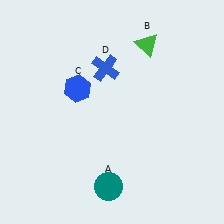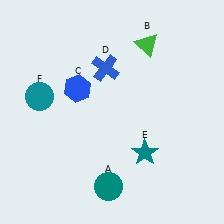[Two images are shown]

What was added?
A teal star (E), a teal circle (F) were added in Image 2.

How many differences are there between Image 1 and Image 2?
There are 2 differences between the two images.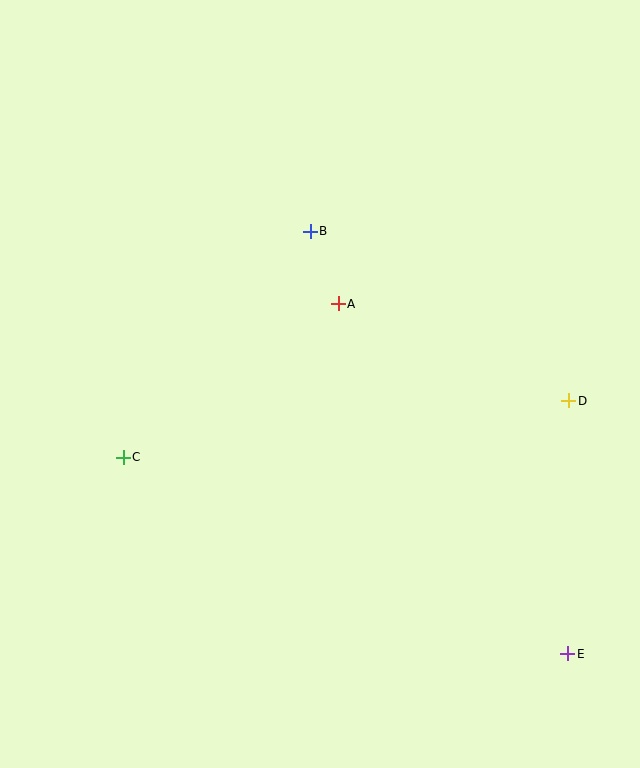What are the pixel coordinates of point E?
Point E is at (568, 654).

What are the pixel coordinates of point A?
Point A is at (338, 304).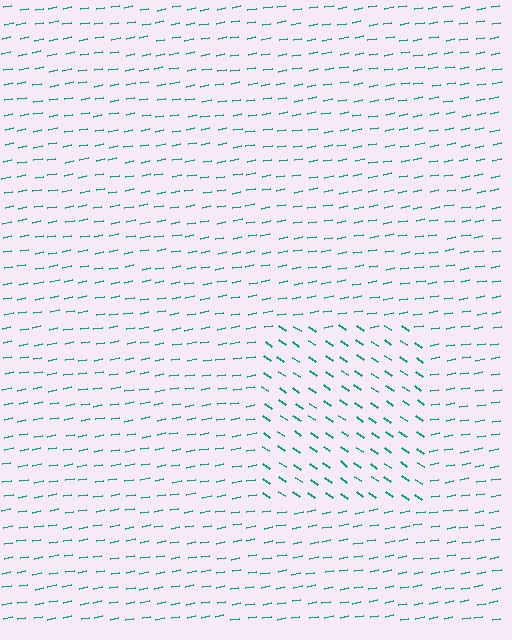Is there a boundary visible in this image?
Yes, there is a texture boundary formed by a change in line orientation.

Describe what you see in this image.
The image is filled with small teal line segments. A rectangle region in the image has lines oriented differently from the surrounding lines, creating a visible texture boundary.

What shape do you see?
I see a rectangle.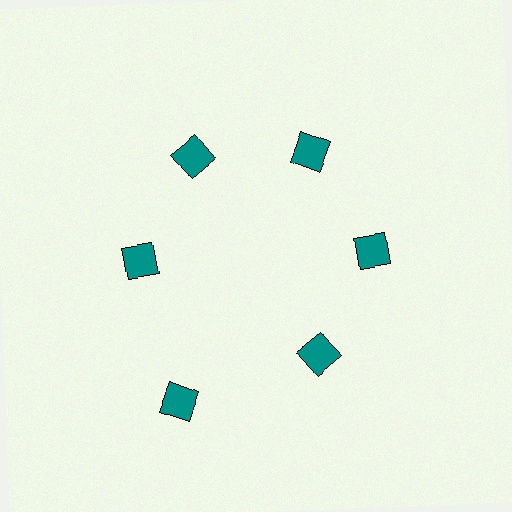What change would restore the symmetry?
The symmetry would be restored by moving it inward, back onto the ring so that all 6 diamonds sit at equal angles and equal distance from the center.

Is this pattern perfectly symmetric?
No. The 6 teal diamonds are arranged in a ring, but one element near the 7 o'clock position is pushed outward from the center, breaking the 6-fold rotational symmetry.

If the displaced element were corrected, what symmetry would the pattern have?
It would have 6-fold rotational symmetry — the pattern would map onto itself every 60 degrees.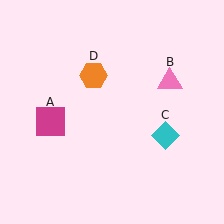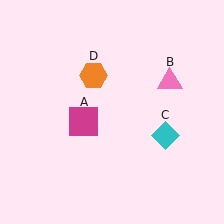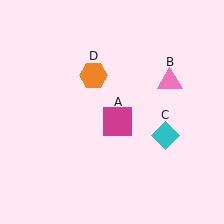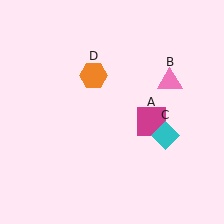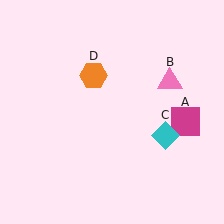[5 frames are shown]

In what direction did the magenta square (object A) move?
The magenta square (object A) moved right.